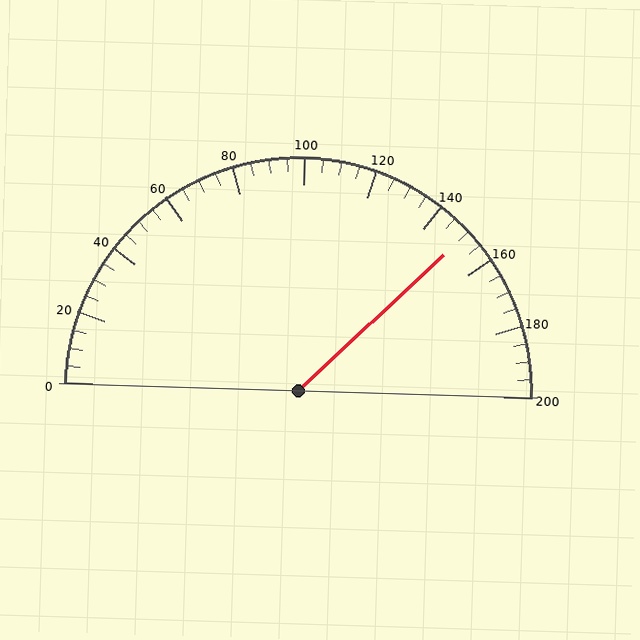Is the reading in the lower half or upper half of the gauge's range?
The reading is in the upper half of the range (0 to 200).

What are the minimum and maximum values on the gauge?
The gauge ranges from 0 to 200.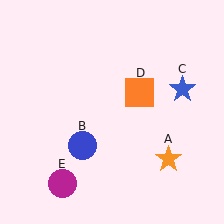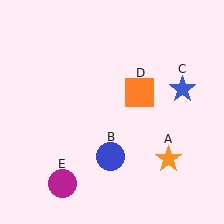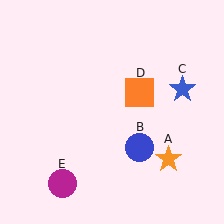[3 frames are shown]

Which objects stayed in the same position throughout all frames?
Orange star (object A) and blue star (object C) and orange square (object D) and magenta circle (object E) remained stationary.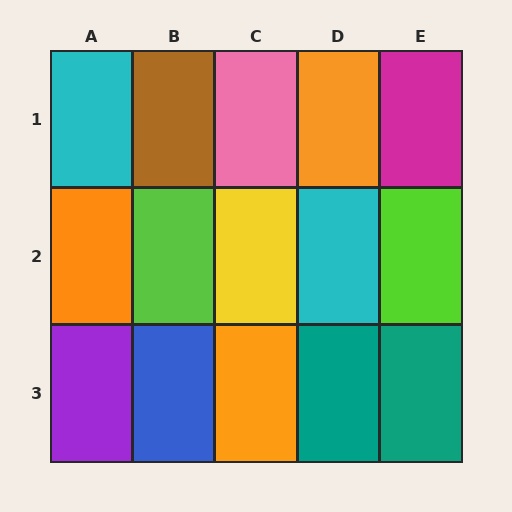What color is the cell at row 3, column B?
Blue.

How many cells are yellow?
1 cell is yellow.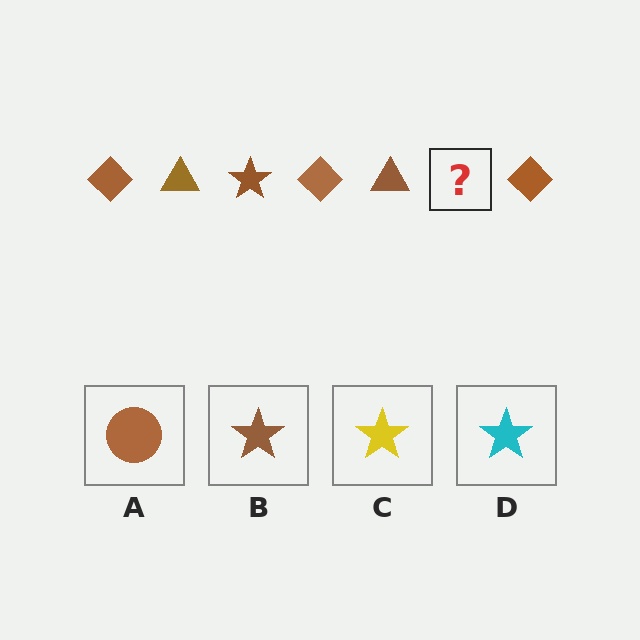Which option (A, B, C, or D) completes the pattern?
B.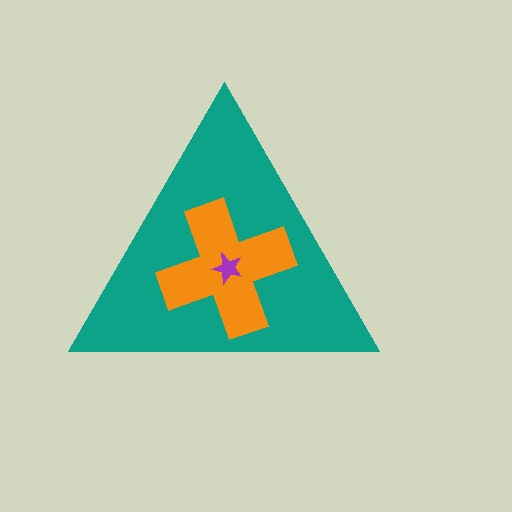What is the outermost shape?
The teal triangle.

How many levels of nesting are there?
3.